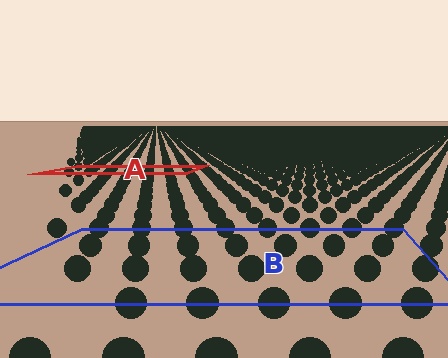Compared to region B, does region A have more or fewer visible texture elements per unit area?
Region A has more texture elements per unit area — they are packed more densely because it is farther away.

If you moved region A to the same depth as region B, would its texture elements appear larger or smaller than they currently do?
They would appear larger. At a closer depth, the same texture elements are projected at a bigger on-screen size.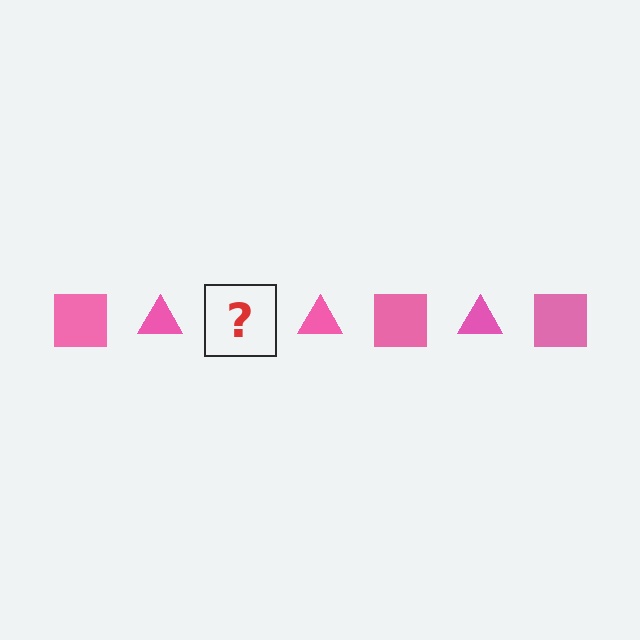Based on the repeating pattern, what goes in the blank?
The blank should be a pink square.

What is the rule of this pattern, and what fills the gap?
The rule is that the pattern cycles through square, triangle shapes in pink. The gap should be filled with a pink square.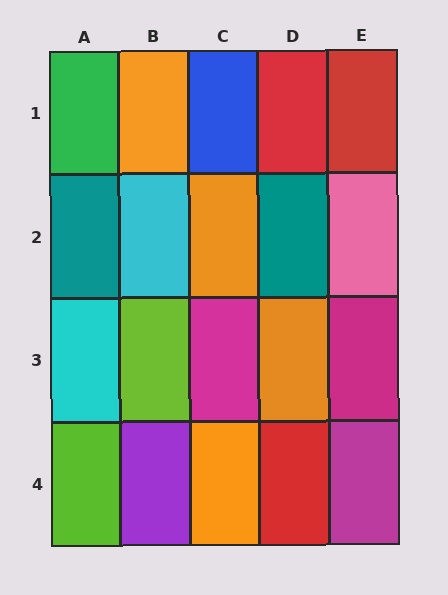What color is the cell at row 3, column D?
Orange.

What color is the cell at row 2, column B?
Cyan.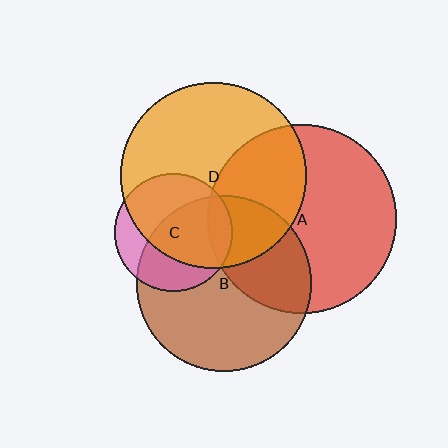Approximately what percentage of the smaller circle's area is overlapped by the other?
Approximately 60%.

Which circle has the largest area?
Circle A (red).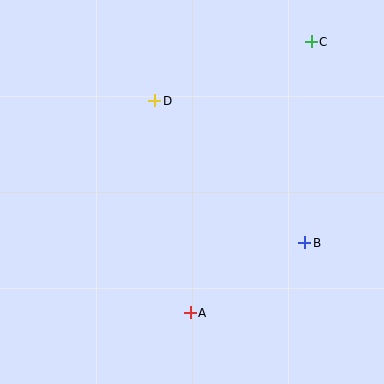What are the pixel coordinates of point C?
Point C is at (311, 42).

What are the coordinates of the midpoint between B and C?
The midpoint between B and C is at (308, 142).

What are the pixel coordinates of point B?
Point B is at (305, 243).